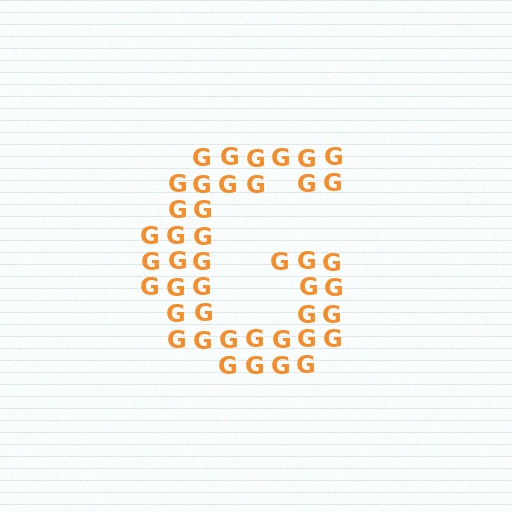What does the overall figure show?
The overall figure shows the letter G.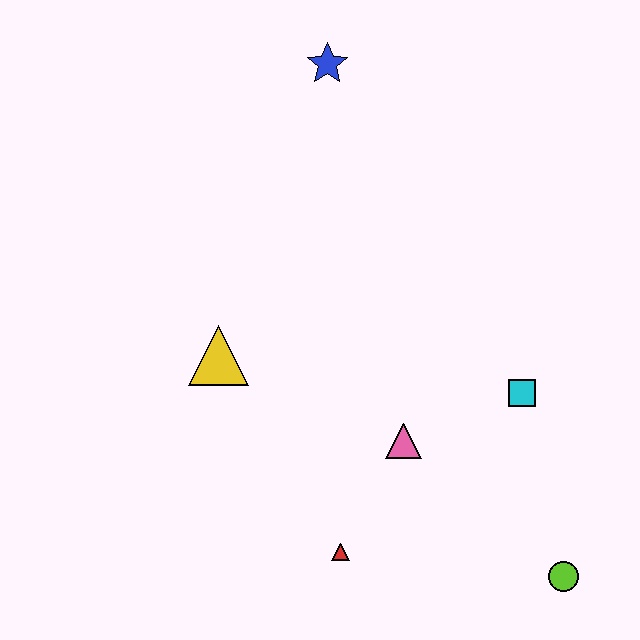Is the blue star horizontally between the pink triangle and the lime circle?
No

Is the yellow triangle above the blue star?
No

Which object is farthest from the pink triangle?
The blue star is farthest from the pink triangle.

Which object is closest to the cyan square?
The pink triangle is closest to the cyan square.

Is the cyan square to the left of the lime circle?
Yes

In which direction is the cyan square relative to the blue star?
The cyan square is below the blue star.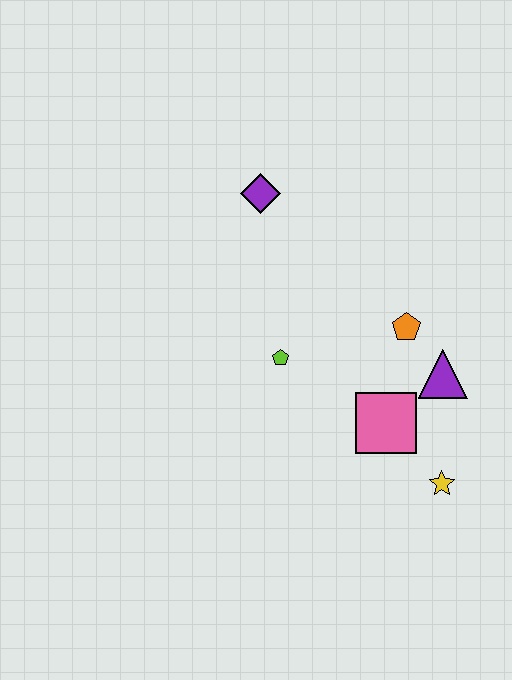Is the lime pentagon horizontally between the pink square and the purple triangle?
No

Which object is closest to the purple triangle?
The orange pentagon is closest to the purple triangle.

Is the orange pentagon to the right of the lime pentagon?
Yes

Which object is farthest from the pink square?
The purple diamond is farthest from the pink square.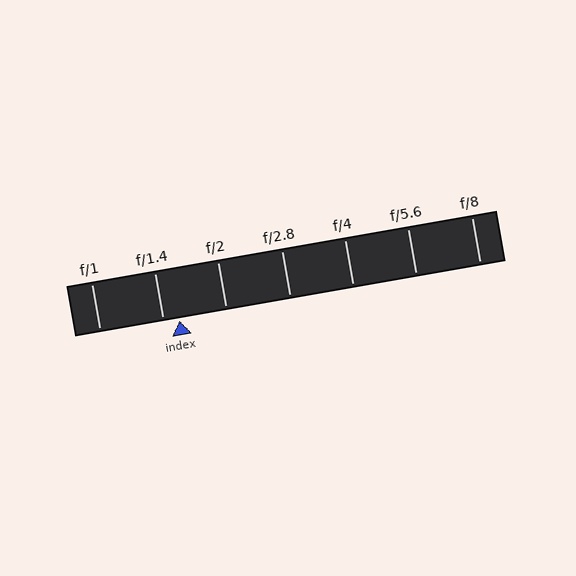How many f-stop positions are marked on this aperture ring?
There are 7 f-stop positions marked.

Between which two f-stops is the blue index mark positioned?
The index mark is between f/1.4 and f/2.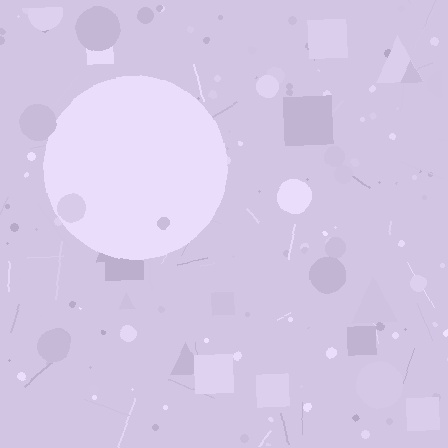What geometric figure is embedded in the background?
A circle is embedded in the background.